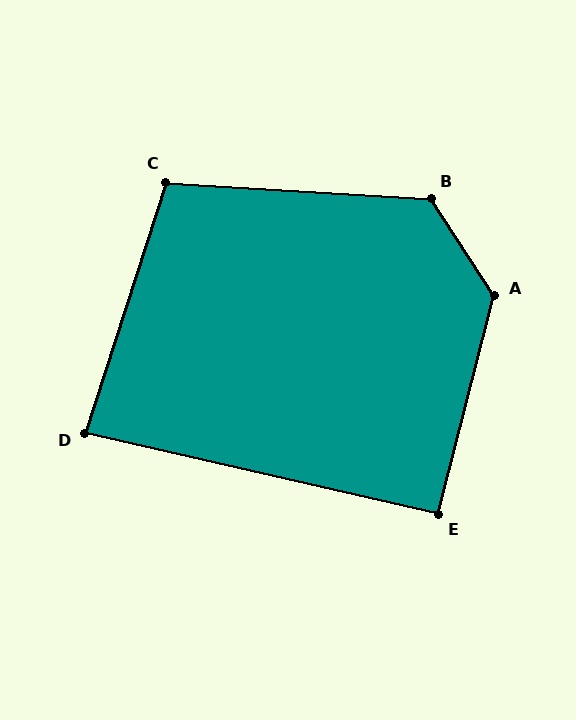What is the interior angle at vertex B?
Approximately 126 degrees (obtuse).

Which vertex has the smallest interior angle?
D, at approximately 85 degrees.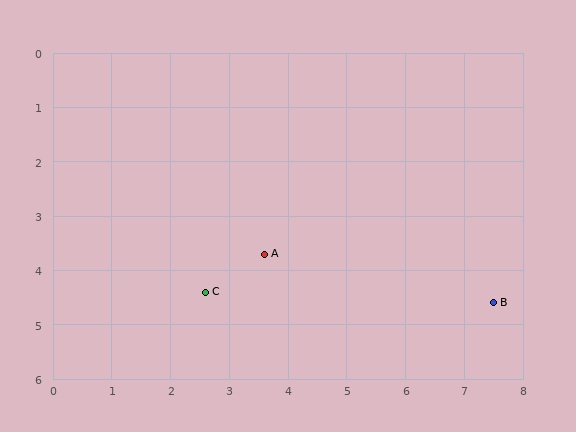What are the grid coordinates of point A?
Point A is at approximately (3.6, 3.7).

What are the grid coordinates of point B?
Point B is at approximately (7.5, 4.6).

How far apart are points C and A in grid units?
Points C and A are about 1.2 grid units apart.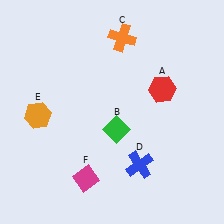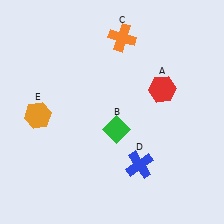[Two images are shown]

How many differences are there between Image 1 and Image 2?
There is 1 difference between the two images.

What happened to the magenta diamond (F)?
The magenta diamond (F) was removed in Image 2. It was in the bottom-left area of Image 1.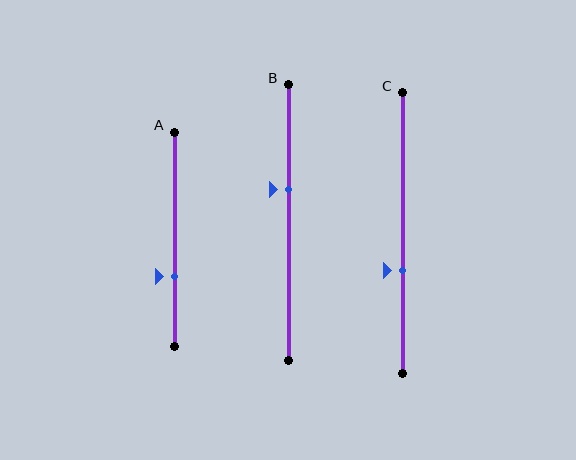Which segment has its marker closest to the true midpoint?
Segment B has its marker closest to the true midpoint.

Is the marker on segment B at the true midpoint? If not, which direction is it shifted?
No, the marker on segment B is shifted upward by about 12% of the segment length.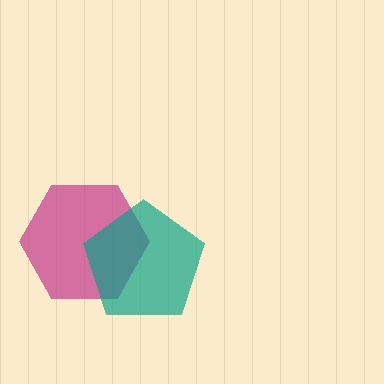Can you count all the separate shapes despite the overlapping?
Yes, there are 2 separate shapes.